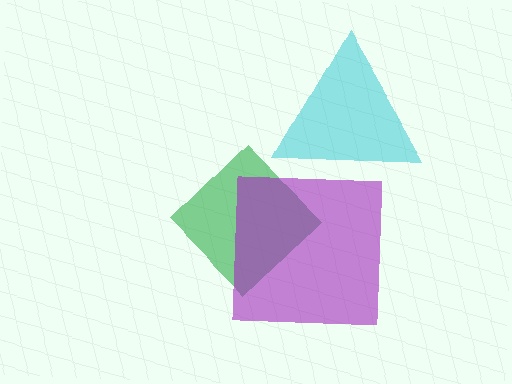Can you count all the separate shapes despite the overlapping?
Yes, there are 3 separate shapes.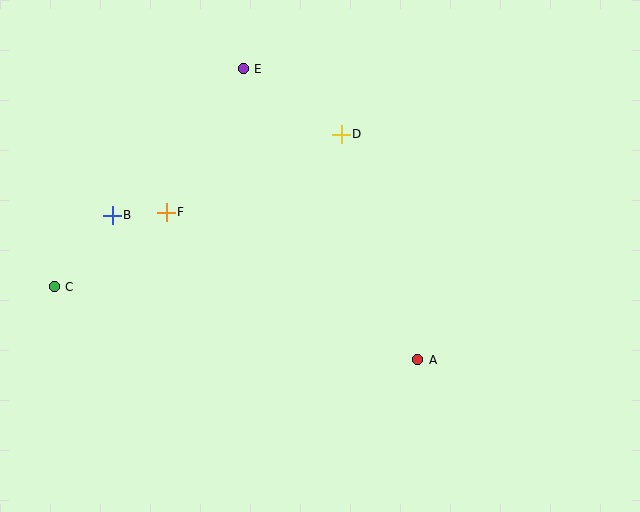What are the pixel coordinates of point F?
Point F is at (166, 212).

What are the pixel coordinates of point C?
Point C is at (54, 287).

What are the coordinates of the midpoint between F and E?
The midpoint between F and E is at (205, 141).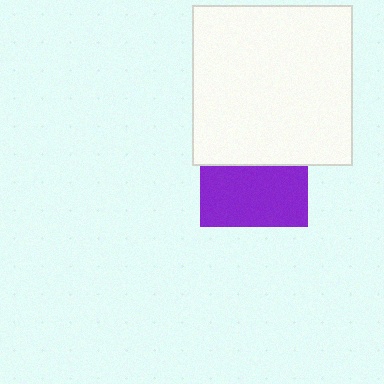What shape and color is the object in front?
The object in front is a white square.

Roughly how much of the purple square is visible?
About half of it is visible (roughly 56%).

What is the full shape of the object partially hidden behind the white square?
The partially hidden object is a purple square.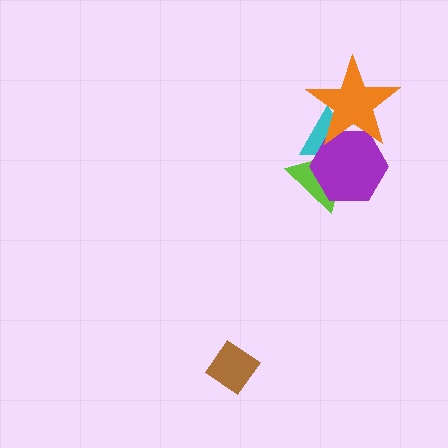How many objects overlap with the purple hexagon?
3 objects overlap with the purple hexagon.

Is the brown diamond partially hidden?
No, no other shape covers it.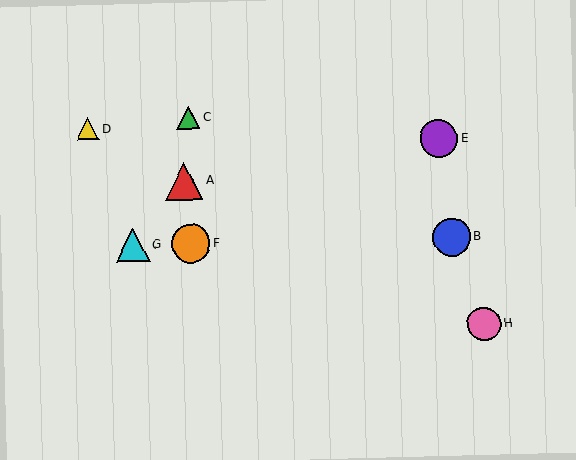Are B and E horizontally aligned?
No, B is at y≈237 and E is at y≈139.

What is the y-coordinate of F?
Object F is at y≈244.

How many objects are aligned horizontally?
3 objects (B, F, G) are aligned horizontally.